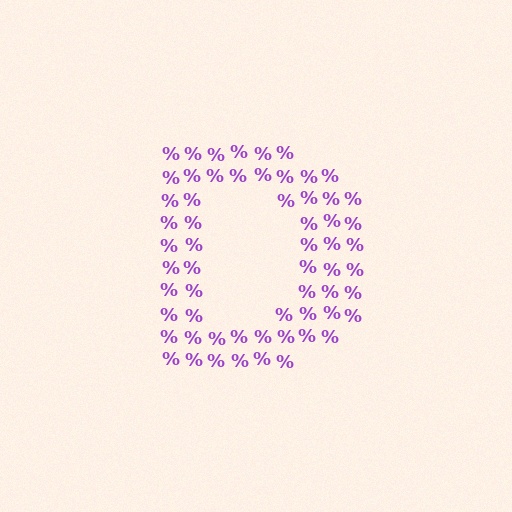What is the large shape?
The large shape is the letter D.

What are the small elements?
The small elements are percent signs.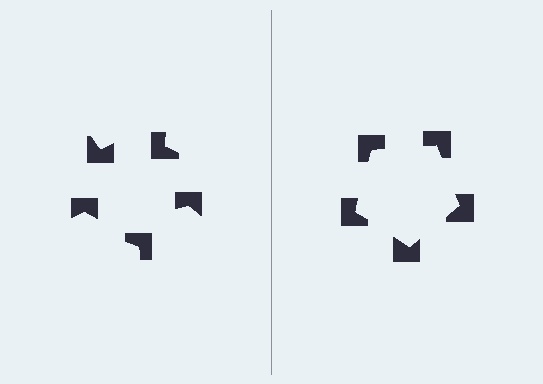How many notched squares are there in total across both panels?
10 — 5 on each side.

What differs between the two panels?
The notched squares are positioned identically on both sides; only the wedge orientations differ. On the right they align to a pentagon; on the left they are misaligned.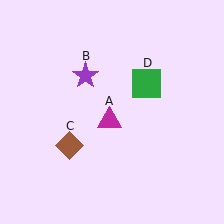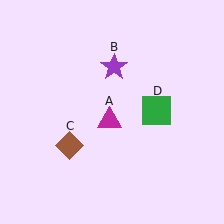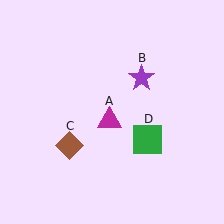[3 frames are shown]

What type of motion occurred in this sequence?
The purple star (object B), green square (object D) rotated clockwise around the center of the scene.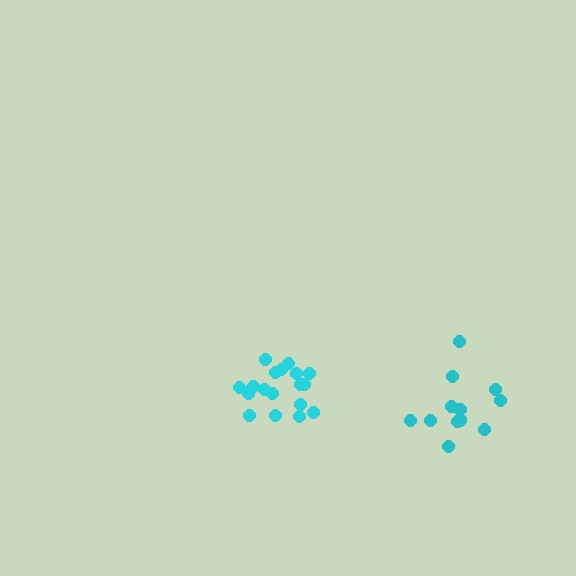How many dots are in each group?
Group 1: 18 dots, Group 2: 12 dots (30 total).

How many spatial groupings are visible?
There are 2 spatial groupings.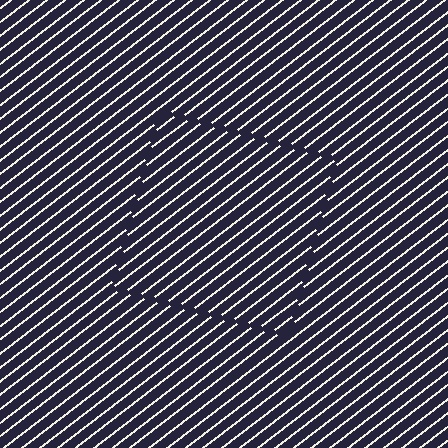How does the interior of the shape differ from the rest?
The interior of the shape contains the same grating, shifted by half a period — the contour is defined by the phase discontinuity where line-ends from the inner and outer gratings abut.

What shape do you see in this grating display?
An illusory square. The interior of the shape contains the same grating, shifted by half a period — the contour is defined by the phase discontinuity where line-ends from the inner and outer gratings abut.